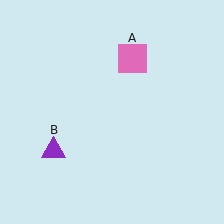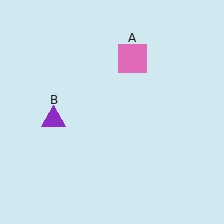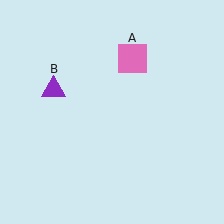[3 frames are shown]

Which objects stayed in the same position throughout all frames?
Pink square (object A) remained stationary.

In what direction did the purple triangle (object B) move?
The purple triangle (object B) moved up.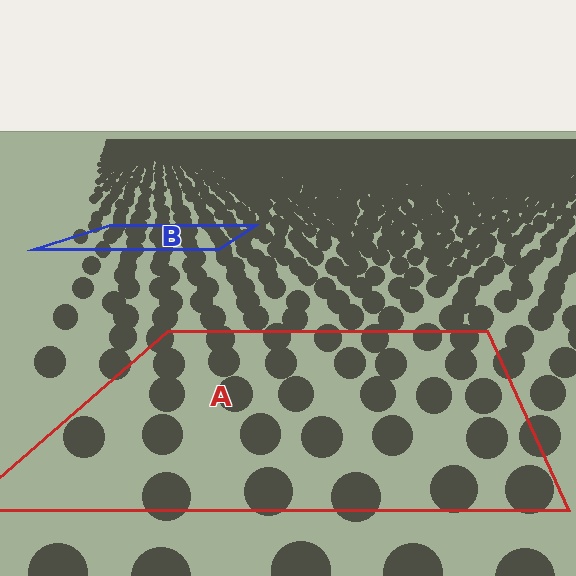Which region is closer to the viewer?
Region A is closer. The texture elements there are larger and more spread out.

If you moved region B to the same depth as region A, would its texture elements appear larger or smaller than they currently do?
They would appear larger. At a closer depth, the same texture elements are projected at a bigger on-screen size.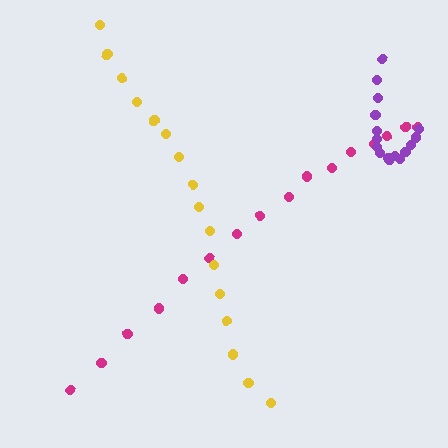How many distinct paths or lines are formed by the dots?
There are 3 distinct paths.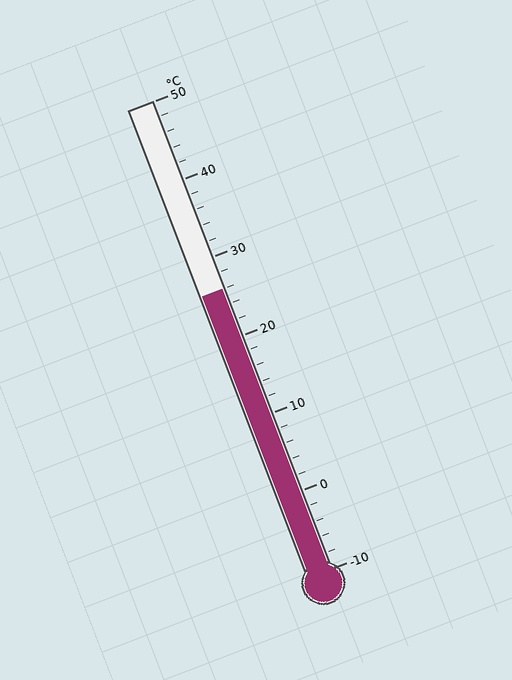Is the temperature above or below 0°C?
The temperature is above 0°C.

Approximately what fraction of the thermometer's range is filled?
The thermometer is filled to approximately 60% of its range.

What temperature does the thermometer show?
The thermometer shows approximately 26°C.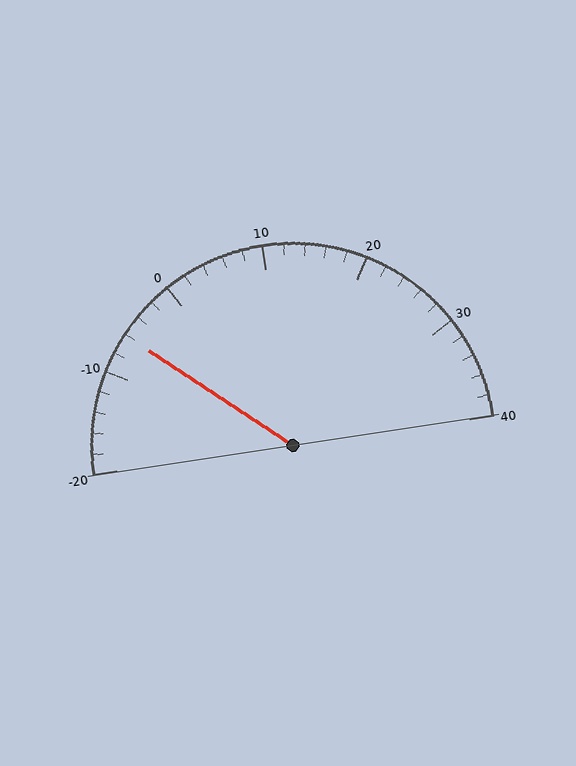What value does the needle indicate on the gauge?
The needle indicates approximately -6.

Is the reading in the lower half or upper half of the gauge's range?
The reading is in the lower half of the range (-20 to 40).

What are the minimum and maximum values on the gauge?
The gauge ranges from -20 to 40.